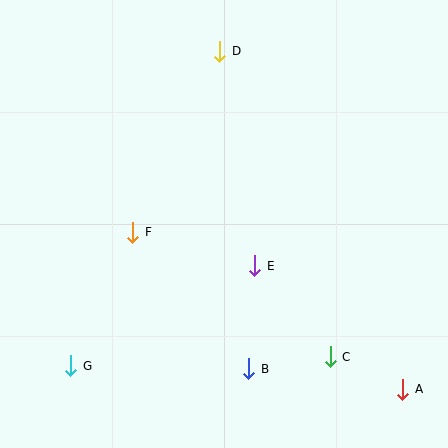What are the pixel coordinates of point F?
Point F is at (133, 232).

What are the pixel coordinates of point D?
Point D is at (220, 51).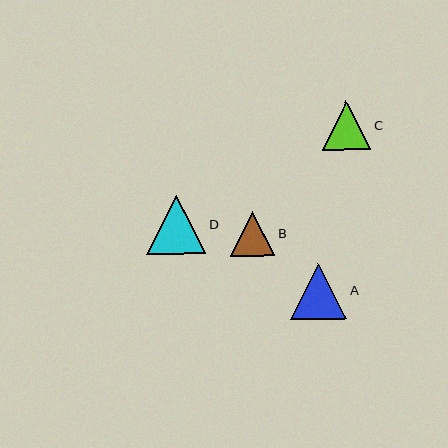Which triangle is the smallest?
Triangle B is the smallest with a size of approximately 45 pixels.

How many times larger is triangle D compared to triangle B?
Triangle D is approximately 1.3 times the size of triangle B.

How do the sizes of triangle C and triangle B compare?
Triangle C and triangle B are approximately the same size.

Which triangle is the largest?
Triangle D is the largest with a size of approximately 59 pixels.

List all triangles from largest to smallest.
From largest to smallest: D, A, C, B.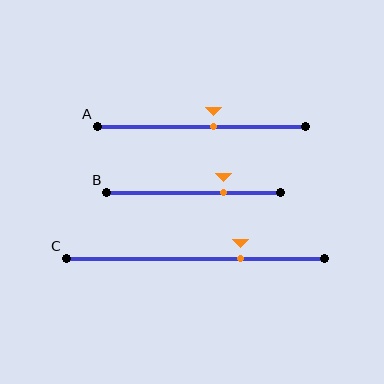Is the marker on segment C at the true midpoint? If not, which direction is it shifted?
No, the marker on segment C is shifted to the right by about 18% of the segment length.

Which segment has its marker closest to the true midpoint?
Segment A has its marker closest to the true midpoint.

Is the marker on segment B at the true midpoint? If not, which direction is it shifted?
No, the marker on segment B is shifted to the right by about 17% of the segment length.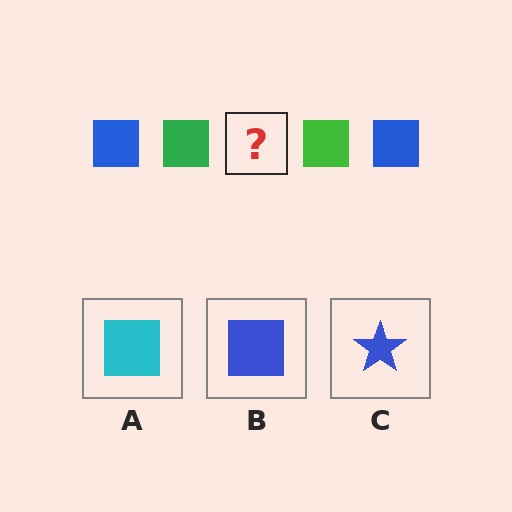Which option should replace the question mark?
Option B.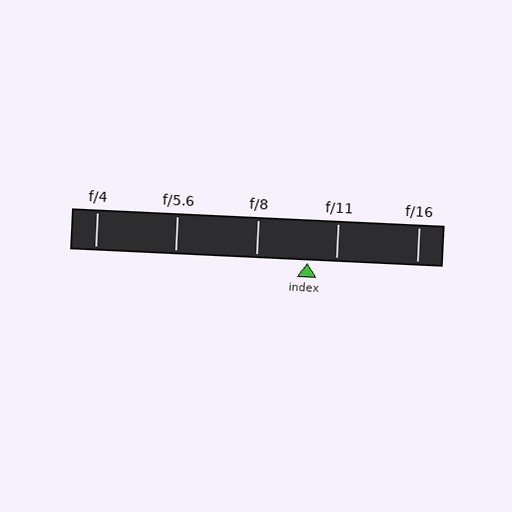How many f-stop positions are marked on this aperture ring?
There are 5 f-stop positions marked.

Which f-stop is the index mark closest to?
The index mark is closest to f/11.